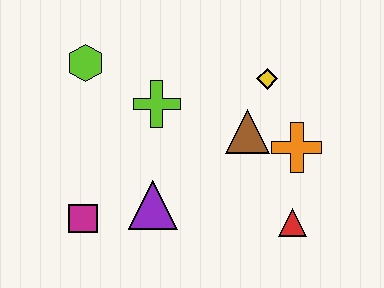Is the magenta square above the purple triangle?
No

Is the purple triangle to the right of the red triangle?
No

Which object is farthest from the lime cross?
The red triangle is farthest from the lime cross.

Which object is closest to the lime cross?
The lime hexagon is closest to the lime cross.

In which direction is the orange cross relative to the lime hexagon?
The orange cross is to the right of the lime hexagon.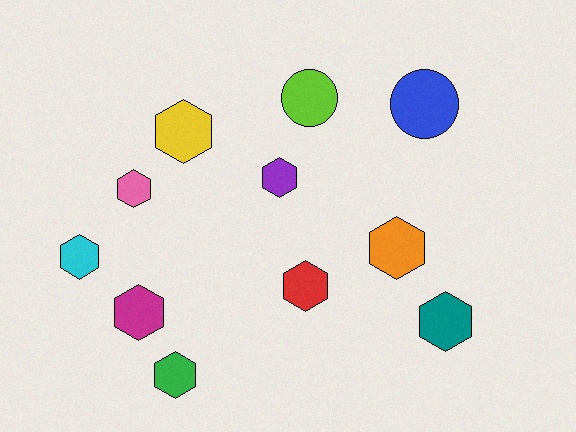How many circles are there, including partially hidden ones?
There are 2 circles.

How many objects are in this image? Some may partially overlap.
There are 11 objects.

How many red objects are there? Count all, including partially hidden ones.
There is 1 red object.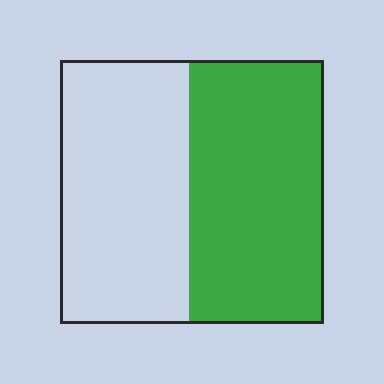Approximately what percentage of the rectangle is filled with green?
Approximately 50%.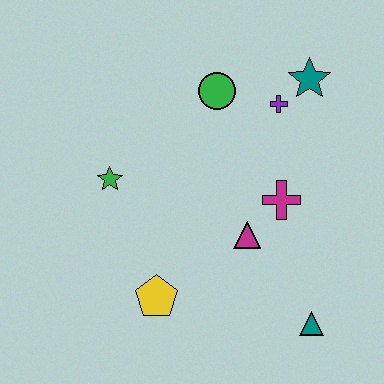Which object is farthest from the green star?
The teal triangle is farthest from the green star.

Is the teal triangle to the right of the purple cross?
Yes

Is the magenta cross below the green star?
Yes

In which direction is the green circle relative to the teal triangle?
The green circle is above the teal triangle.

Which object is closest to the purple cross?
The teal star is closest to the purple cross.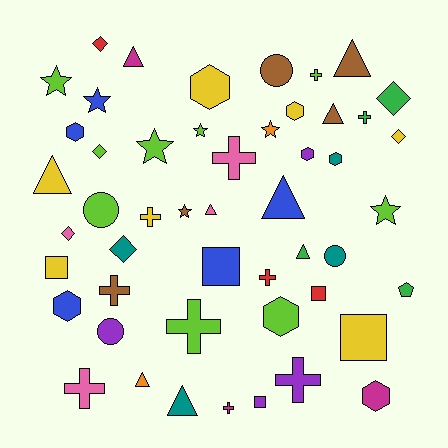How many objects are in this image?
There are 50 objects.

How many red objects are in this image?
There are 3 red objects.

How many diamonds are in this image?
There are 6 diamonds.